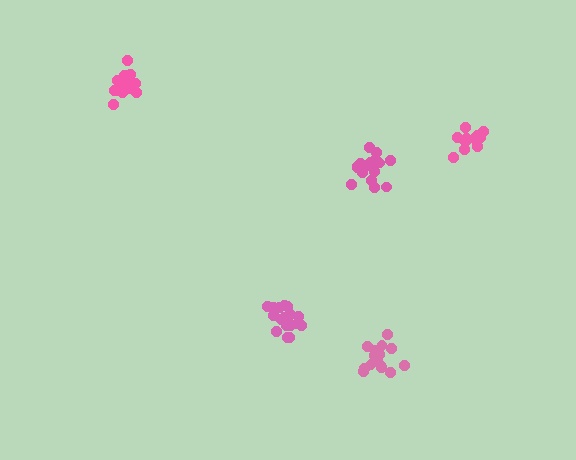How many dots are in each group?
Group 1: 12 dots, Group 2: 17 dots, Group 3: 18 dots, Group 4: 16 dots, Group 5: 17 dots (80 total).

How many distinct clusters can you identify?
There are 5 distinct clusters.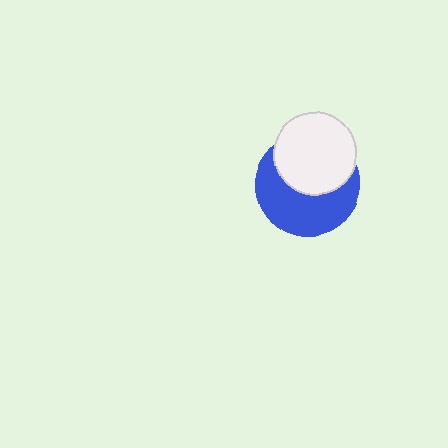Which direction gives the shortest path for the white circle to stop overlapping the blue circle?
Moving up gives the shortest separation.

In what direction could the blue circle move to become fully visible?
The blue circle could move down. That would shift it out from behind the white circle entirely.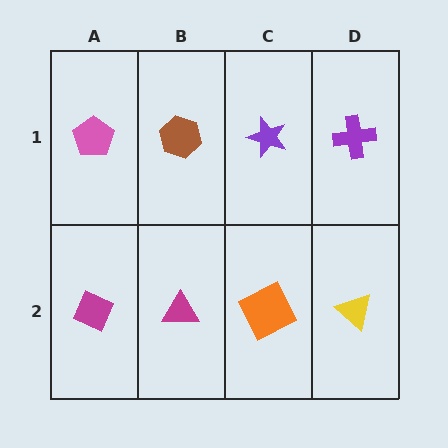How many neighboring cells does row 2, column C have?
3.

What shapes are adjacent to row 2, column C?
A purple star (row 1, column C), a magenta triangle (row 2, column B), a yellow triangle (row 2, column D).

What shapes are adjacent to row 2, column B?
A brown hexagon (row 1, column B), a magenta diamond (row 2, column A), an orange square (row 2, column C).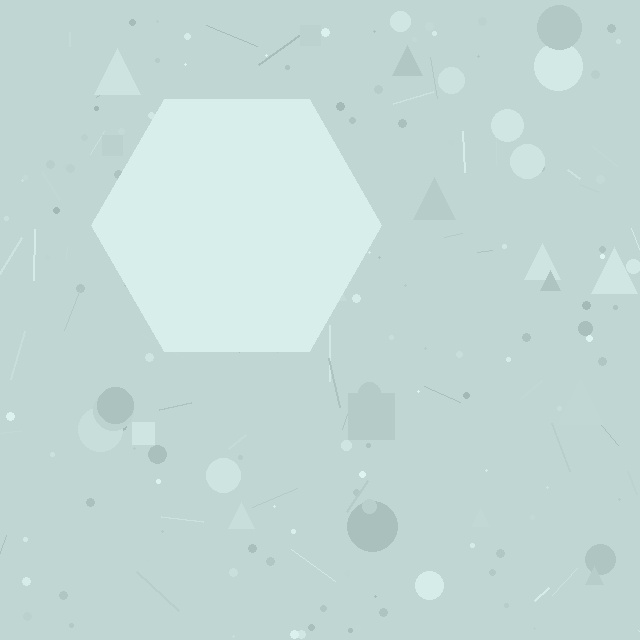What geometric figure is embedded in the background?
A hexagon is embedded in the background.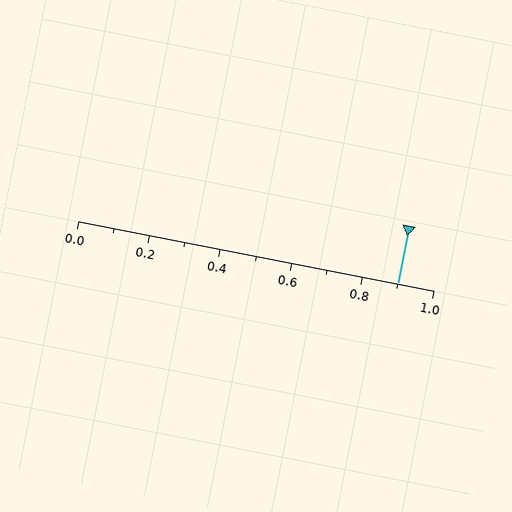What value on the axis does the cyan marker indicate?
The marker indicates approximately 0.9.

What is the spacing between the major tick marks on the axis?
The major ticks are spaced 0.2 apart.